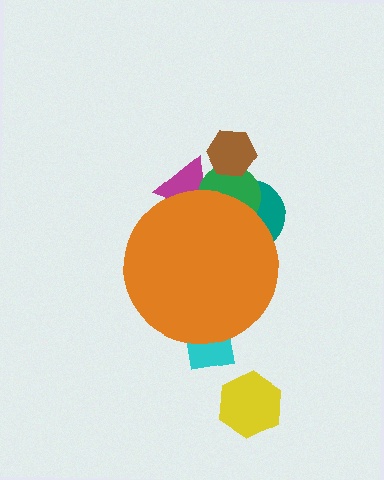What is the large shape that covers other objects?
An orange circle.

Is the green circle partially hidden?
Yes, the green circle is partially hidden behind the orange circle.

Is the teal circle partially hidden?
Yes, the teal circle is partially hidden behind the orange circle.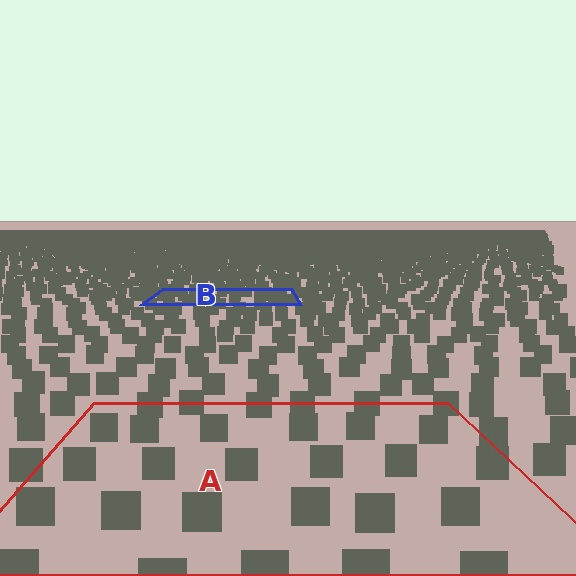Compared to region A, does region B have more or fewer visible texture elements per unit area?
Region B has more texture elements per unit area — they are packed more densely because it is farther away.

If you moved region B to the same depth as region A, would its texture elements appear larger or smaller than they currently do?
They would appear larger. At a closer depth, the same texture elements are projected at a bigger on-screen size.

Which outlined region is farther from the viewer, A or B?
Region B is farther from the viewer — the texture elements inside it appear smaller and more densely packed.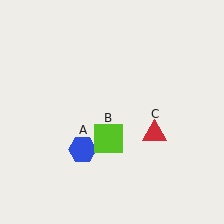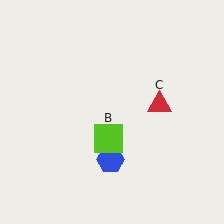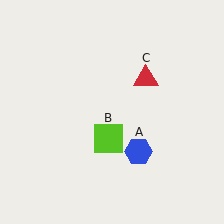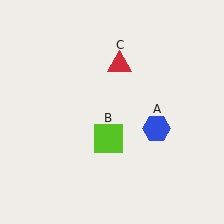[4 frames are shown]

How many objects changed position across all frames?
2 objects changed position: blue hexagon (object A), red triangle (object C).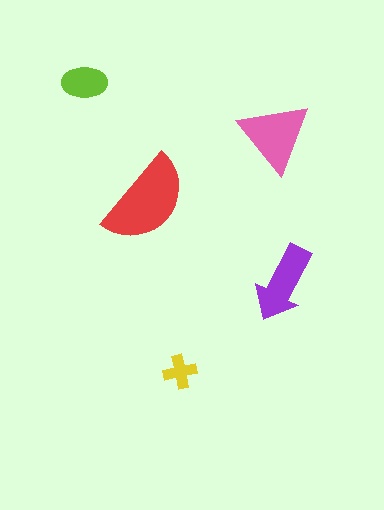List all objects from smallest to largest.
The yellow cross, the lime ellipse, the purple arrow, the pink triangle, the red semicircle.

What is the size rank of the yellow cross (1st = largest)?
5th.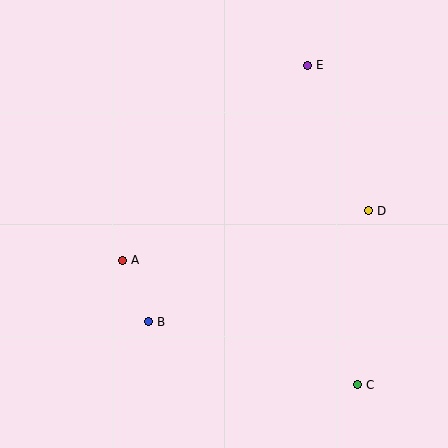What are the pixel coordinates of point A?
Point A is at (123, 260).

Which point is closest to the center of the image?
Point A at (123, 260) is closest to the center.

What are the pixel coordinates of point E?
Point E is at (308, 65).